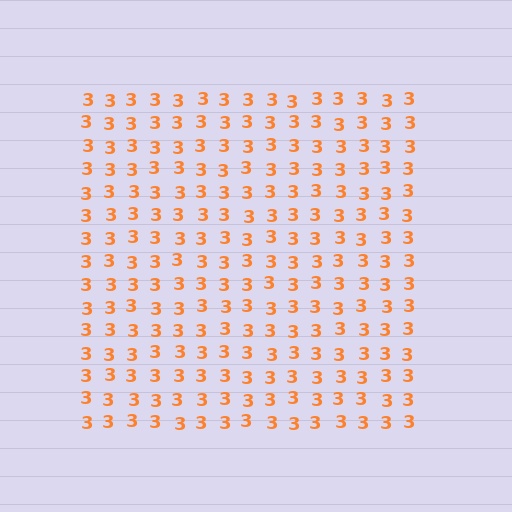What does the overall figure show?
The overall figure shows a square.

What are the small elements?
The small elements are digit 3's.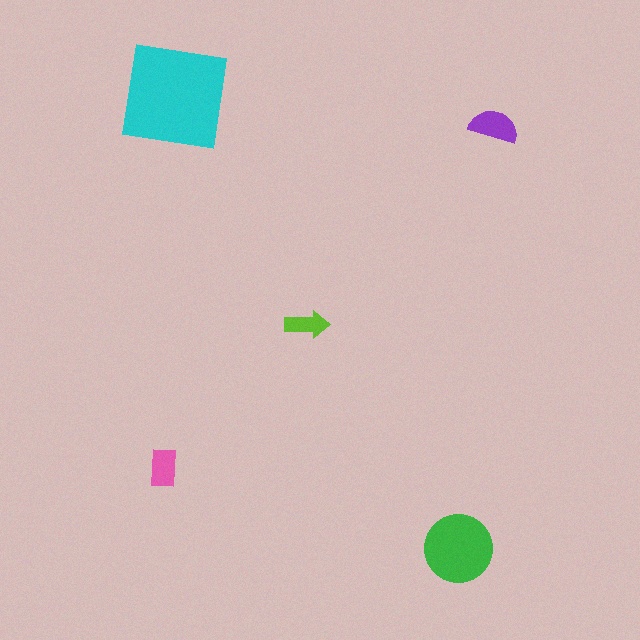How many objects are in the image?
There are 5 objects in the image.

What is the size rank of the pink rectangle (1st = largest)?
4th.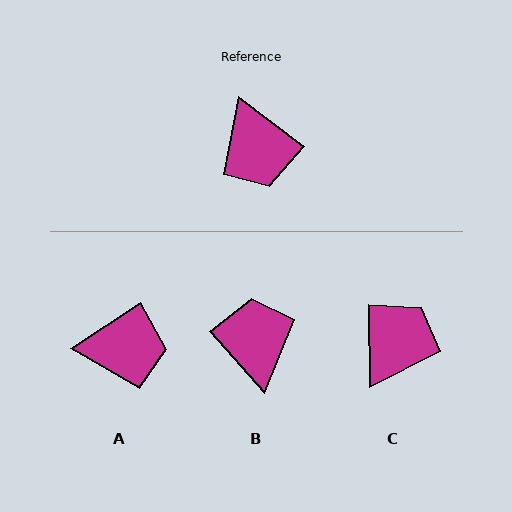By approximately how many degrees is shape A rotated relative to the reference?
Approximately 70 degrees counter-clockwise.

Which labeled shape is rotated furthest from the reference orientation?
B, about 169 degrees away.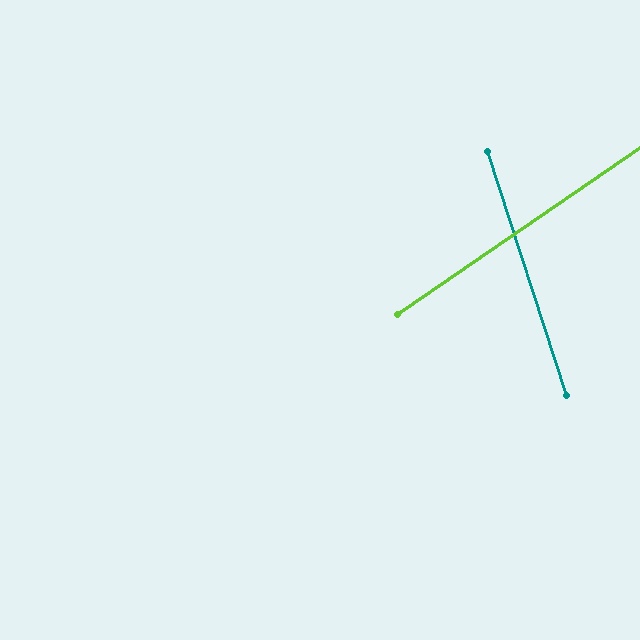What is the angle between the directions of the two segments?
Approximately 74 degrees.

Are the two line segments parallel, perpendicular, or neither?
Neither parallel nor perpendicular — they differ by about 74°.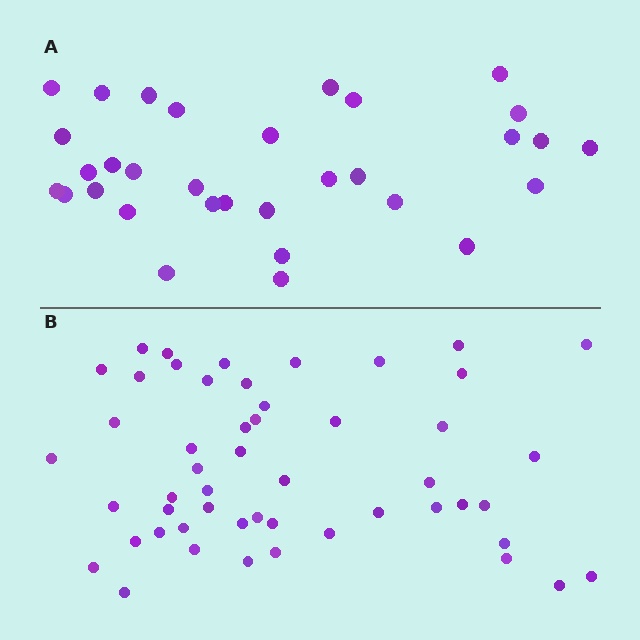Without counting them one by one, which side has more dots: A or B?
Region B (the bottom region) has more dots.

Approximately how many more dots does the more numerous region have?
Region B has approximately 20 more dots than region A.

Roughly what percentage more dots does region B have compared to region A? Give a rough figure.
About 60% more.